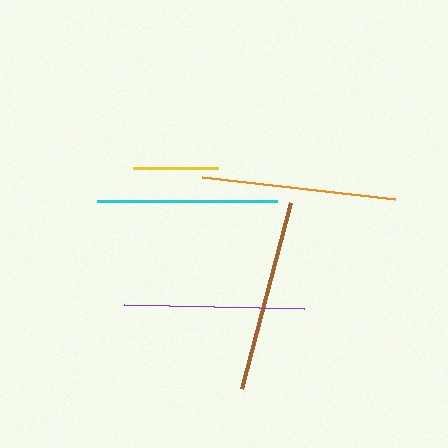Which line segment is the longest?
The orange line is the longest at approximately 194 pixels.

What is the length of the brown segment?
The brown segment is approximately 192 pixels long.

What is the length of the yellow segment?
The yellow segment is approximately 85 pixels long.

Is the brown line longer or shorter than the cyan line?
The brown line is longer than the cyan line.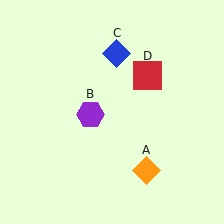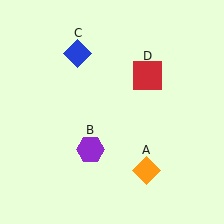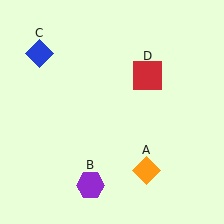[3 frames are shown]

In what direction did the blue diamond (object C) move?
The blue diamond (object C) moved left.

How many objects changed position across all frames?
2 objects changed position: purple hexagon (object B), blue diamond (object C).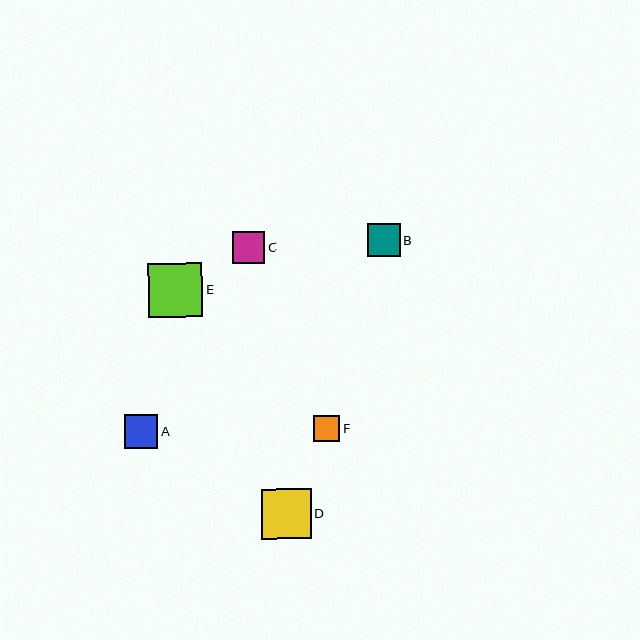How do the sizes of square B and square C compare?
Square B and square C are approximately the same size.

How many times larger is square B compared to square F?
Square B is approximately 1.3 times the size of square F.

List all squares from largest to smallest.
From largest to smallest: E, D, A, B, C, F.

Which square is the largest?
Square E is the largest with a size of approximately 54 pixels.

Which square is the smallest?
Square F is the smallest with a size of approximately 26 pixels.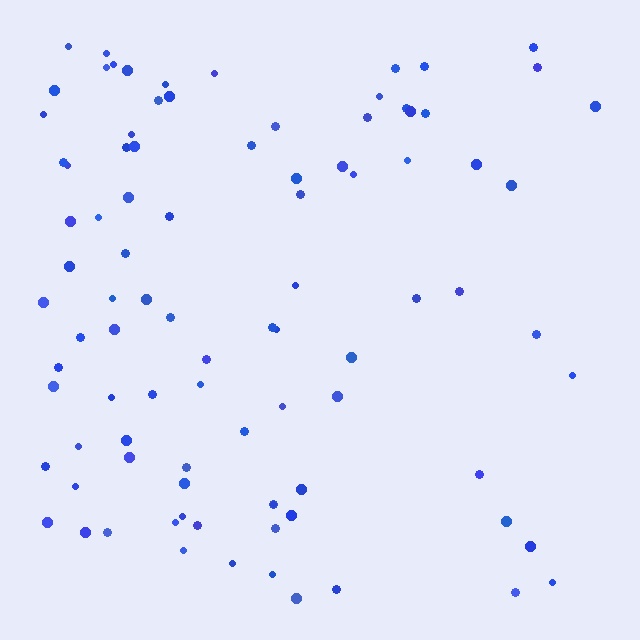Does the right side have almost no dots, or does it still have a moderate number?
Still a moderate number, just noticeably fewer than the left.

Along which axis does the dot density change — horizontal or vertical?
Horizontal.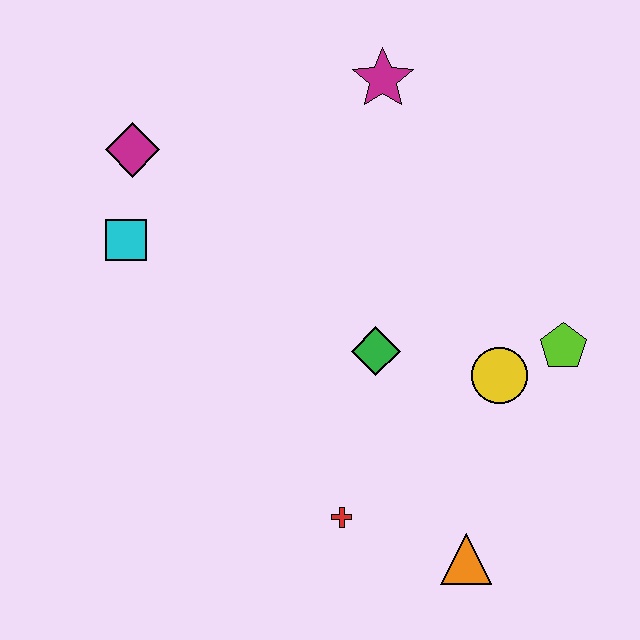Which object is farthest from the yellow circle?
The magenta diamond is farthest from the yellow circle.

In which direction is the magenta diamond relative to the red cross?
The magenta diamond is above the red cross.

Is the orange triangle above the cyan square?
No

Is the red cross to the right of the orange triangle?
No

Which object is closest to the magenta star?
The magenta diamond is closest to the magenta star.